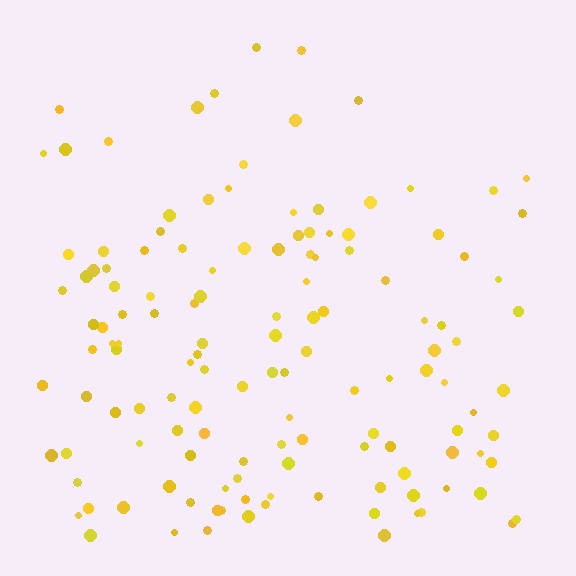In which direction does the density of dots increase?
From top to bottom, with the bottom side densest.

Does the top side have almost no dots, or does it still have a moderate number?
Still a moderate number, just noticeably fewer than the bottom.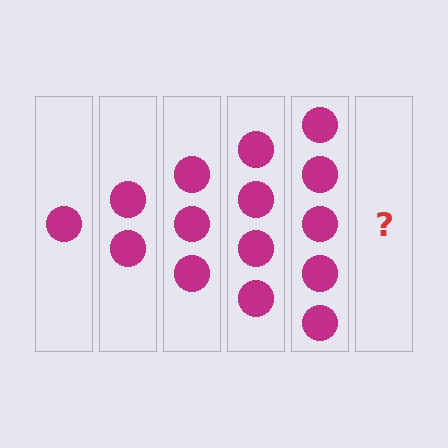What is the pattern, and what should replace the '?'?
The pattern is that each step adds one more circle. The '?' should be 6 circles.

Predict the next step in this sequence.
The next step is 6 circles.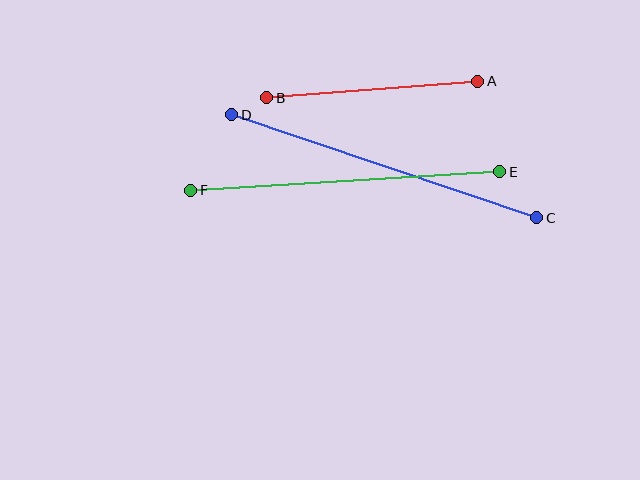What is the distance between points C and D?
The distance is approximately 322 pixels.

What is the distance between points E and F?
The distance is approximately 310 pixels.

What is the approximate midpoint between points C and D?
The midpoint is at approximately (384, 166) pixels.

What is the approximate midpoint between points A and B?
The midpoint is at approximately (372, 89) pixels.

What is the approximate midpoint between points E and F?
The midpoint is at approximately (345, 181) pixels.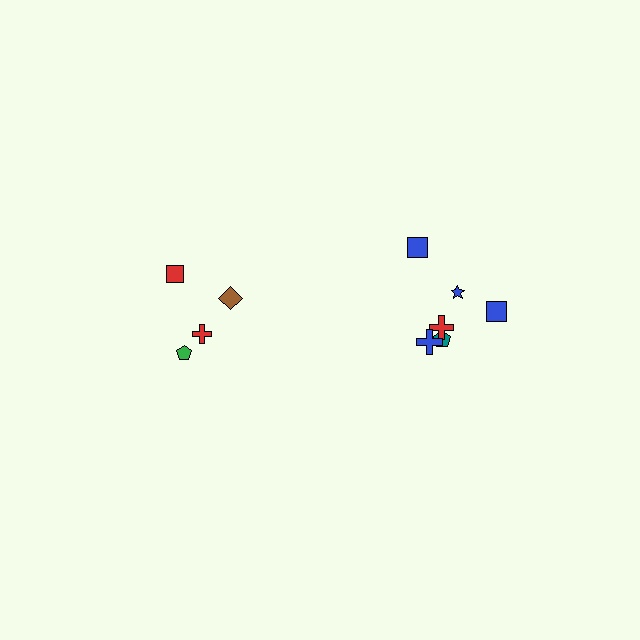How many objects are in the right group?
There are 6 objects.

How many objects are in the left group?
There are 4 objects.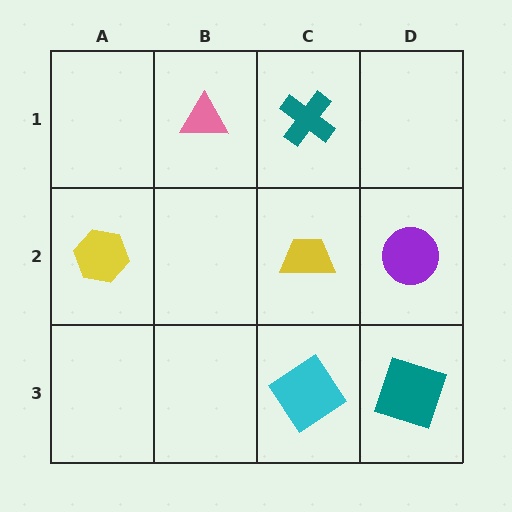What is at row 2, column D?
A purple circle.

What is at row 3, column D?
A teal square.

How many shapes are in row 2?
3 shapes.